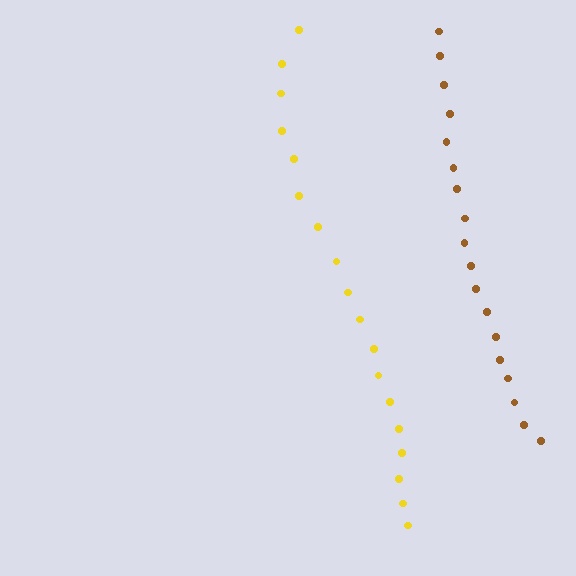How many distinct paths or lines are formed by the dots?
There are 2 distinct paths.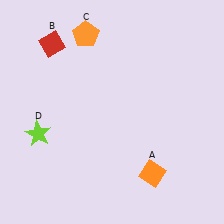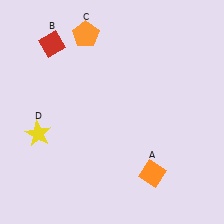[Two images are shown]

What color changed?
The star (D) changed from lime in Image 1 to yellow in Image 2.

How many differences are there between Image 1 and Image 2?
There is 1 difference between the two images.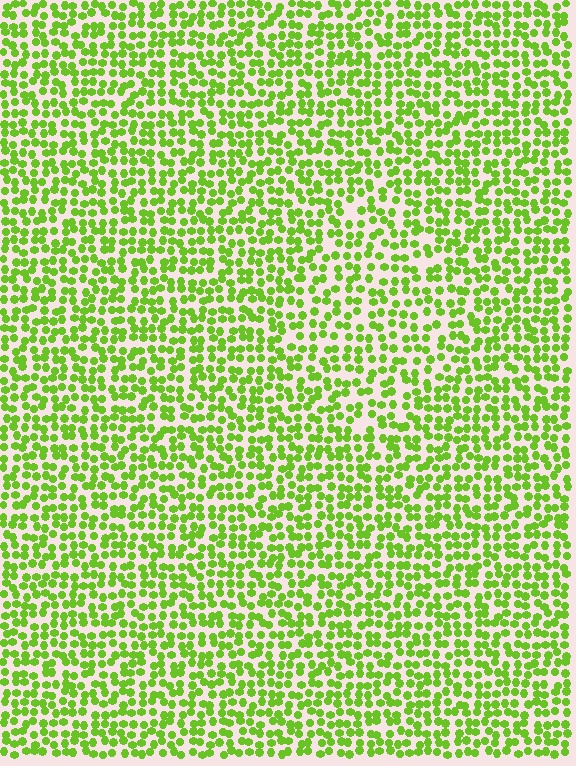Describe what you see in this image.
The image contains small lime elements arranged at two different densities. A diamond-shaped region is visible where the elements are less densely packed than the surrounding area.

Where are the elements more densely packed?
The elements are more densely packed outside the diamond boundary.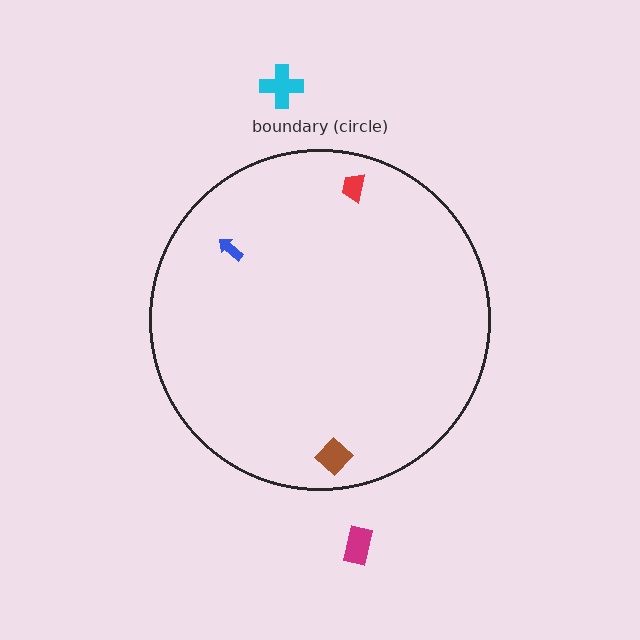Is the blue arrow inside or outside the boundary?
Inside.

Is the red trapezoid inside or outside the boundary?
Inside.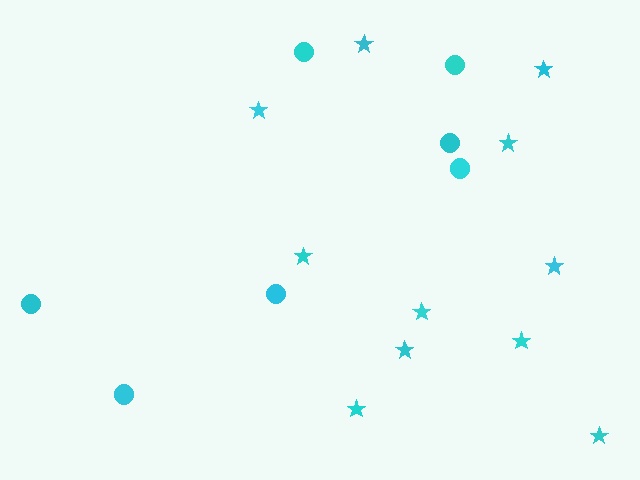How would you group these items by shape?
There are 2 groups: one group of circles (7) and one group of stars (11).